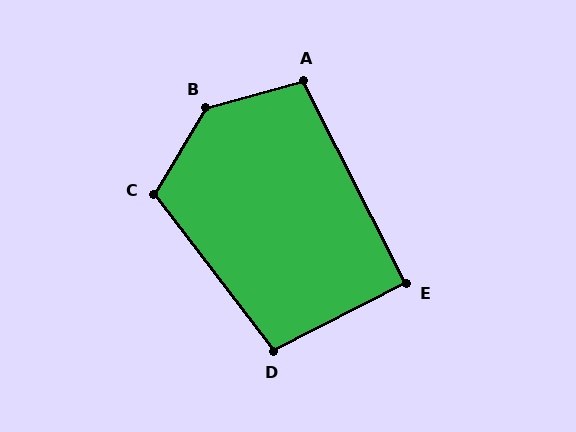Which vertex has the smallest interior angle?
E, at approximately 90 degrees.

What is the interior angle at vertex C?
Approximately 112 degrees (obtuse).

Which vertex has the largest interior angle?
B, at approximately 136 degrees.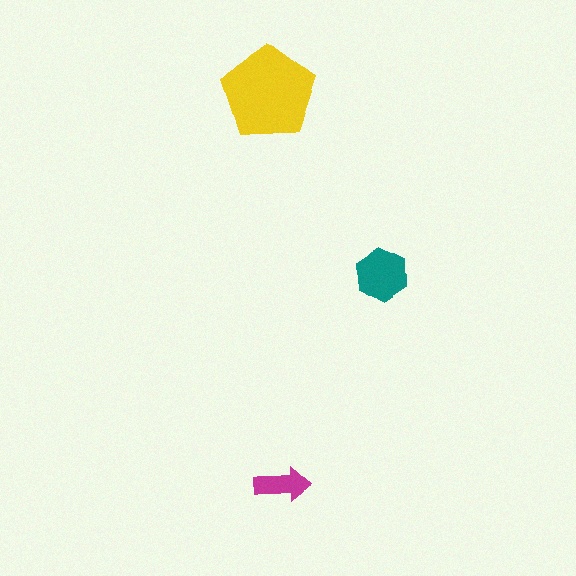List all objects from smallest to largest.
The magenta arrow, the teal hexagon, the yellow pentagon.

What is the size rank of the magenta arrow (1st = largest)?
3rd.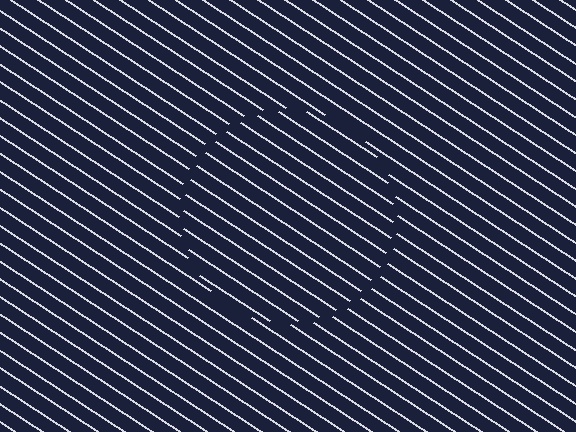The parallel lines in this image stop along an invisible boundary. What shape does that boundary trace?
An illusory circle. The interior of the shape contains the same grating, shifted by half a period — the contour is defined by the phase discontinuity where line-ends from the inner and outer gratings abut.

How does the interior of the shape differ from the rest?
The interior of the shape contains the same grating, shifted by half a period — the contour is defined by the phase discontinuity where line-ends from the inner and outer gratings abut.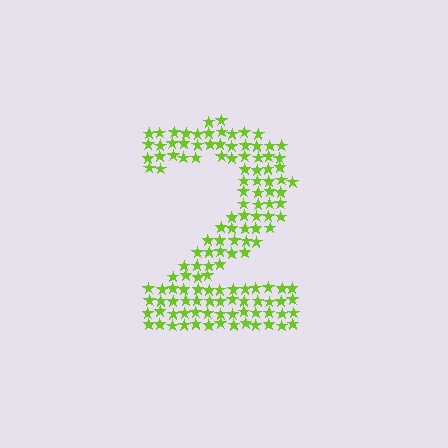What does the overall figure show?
The overall figure shows the digit 2.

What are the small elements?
The small elements are stars.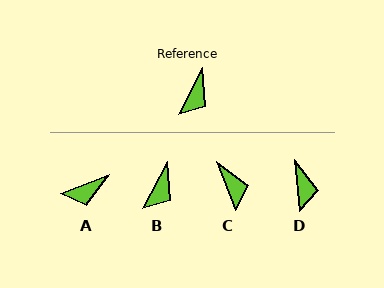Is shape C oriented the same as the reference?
No, it is off by about 49 degrees.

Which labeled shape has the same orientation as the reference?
B.